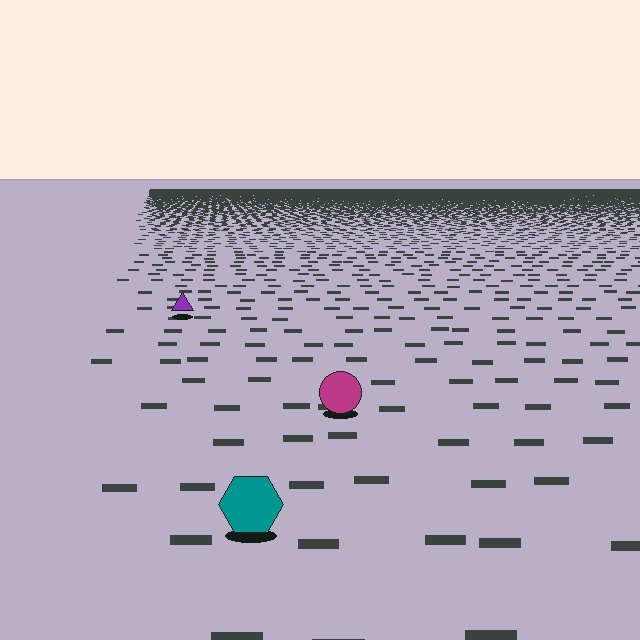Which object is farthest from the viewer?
The purple triangle is farthest from the viewer. It appears smaller and the ground texture around it is denser.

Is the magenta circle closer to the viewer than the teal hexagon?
No. The teal hexagon is closer — you can tell from the texture gradient: the ground texture is coarser near it.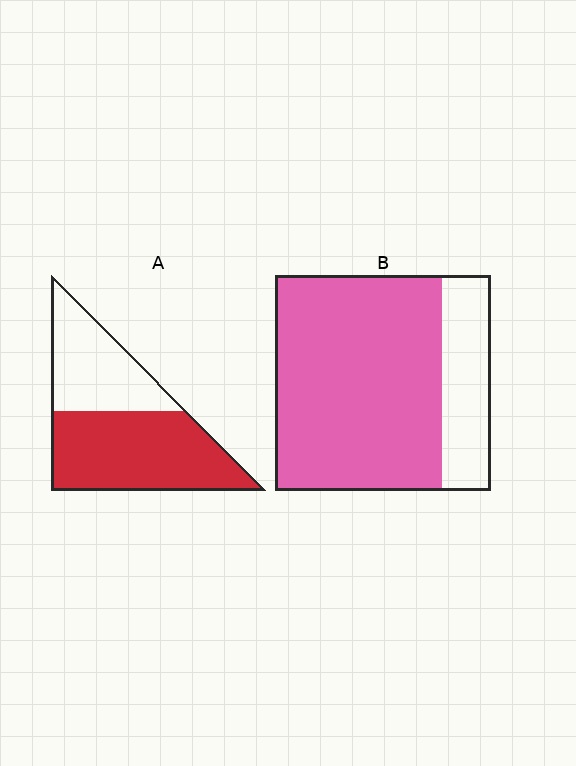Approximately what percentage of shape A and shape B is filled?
A is approximately 60% and B is approximately 75%.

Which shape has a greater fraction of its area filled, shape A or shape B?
Shape B.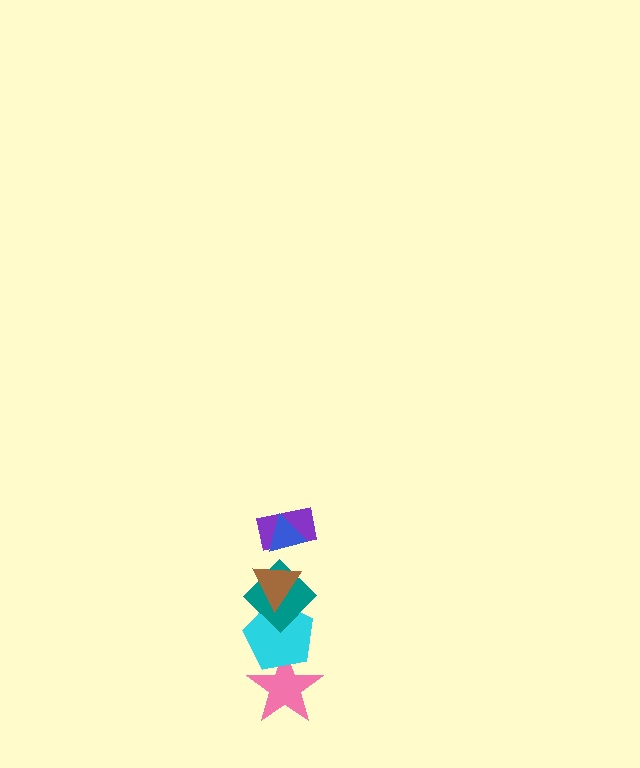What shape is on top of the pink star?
The cyan pentagon is on top of the pink star.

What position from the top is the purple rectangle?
The purple rectangle is 2nd from the top.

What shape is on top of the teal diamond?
The brown triangle is on top of the teal diamond.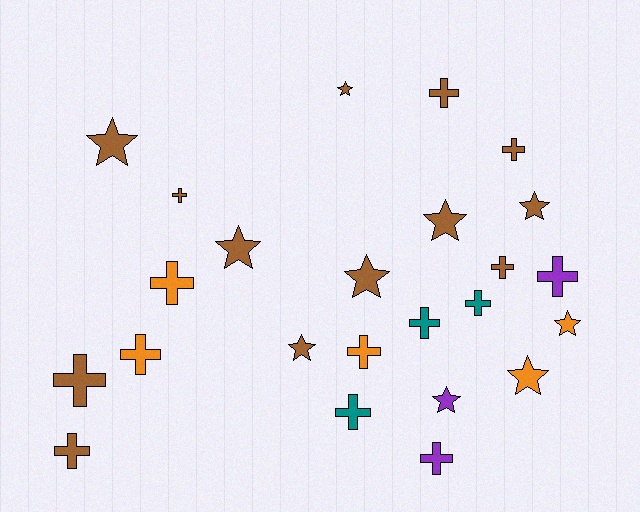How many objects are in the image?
There are 24 objects.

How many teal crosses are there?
There are 3 teal crosses.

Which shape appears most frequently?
Cross, with 14 objects.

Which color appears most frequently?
Brown, with 13 objects.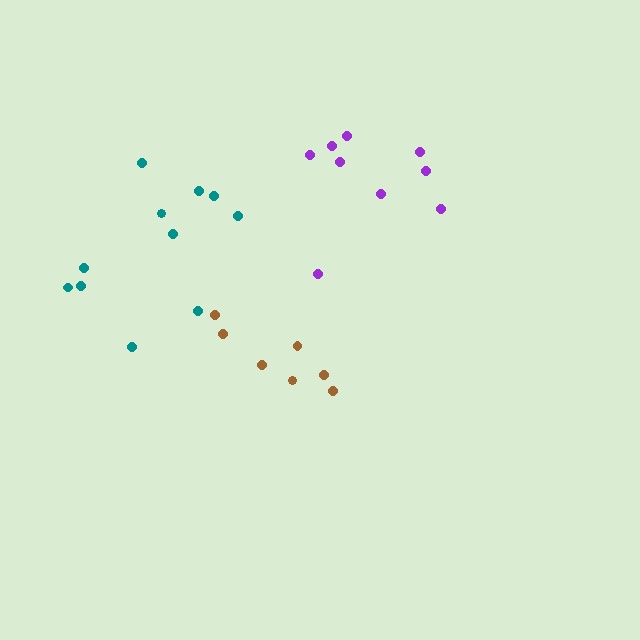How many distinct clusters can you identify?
There are 3 distinct clusters.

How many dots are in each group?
Group 1: 7 dots, Group 2: 9 dots, Group 3: 11 dots (27 total).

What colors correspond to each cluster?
The clusters are colored: brown, purple, teal.